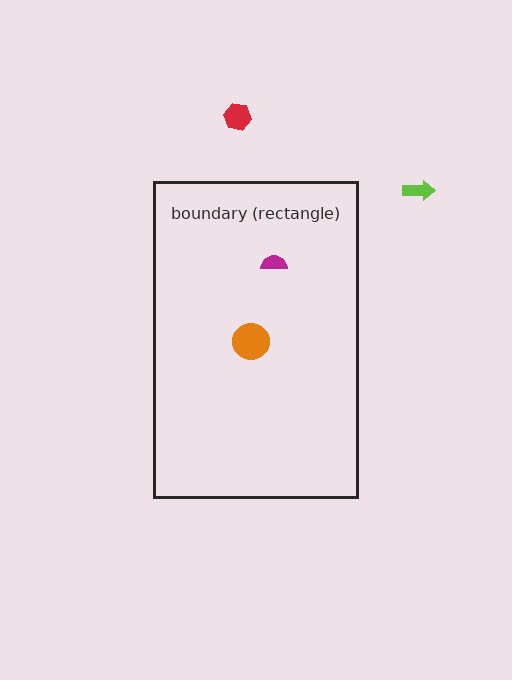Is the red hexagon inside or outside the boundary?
Outside.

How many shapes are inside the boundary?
2 inside, 2 outside.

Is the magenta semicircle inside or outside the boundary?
Inside.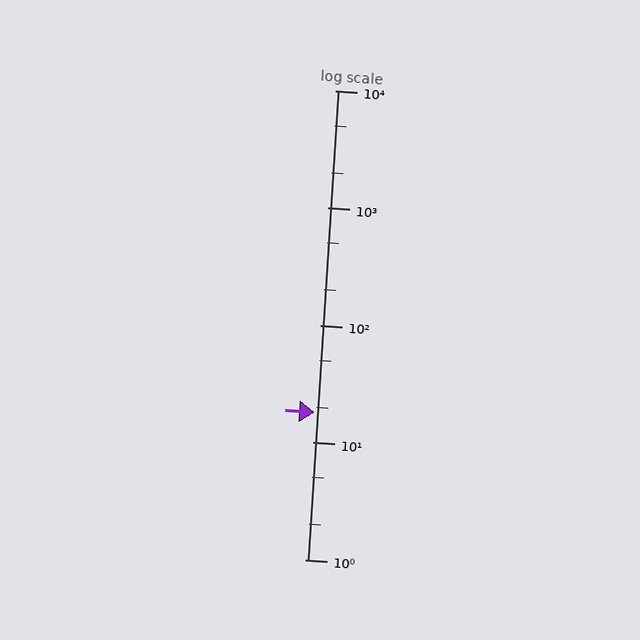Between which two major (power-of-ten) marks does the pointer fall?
The pointer is between 10 and 100.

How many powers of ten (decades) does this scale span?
The scale spans 4 decades, from 1 to 10000.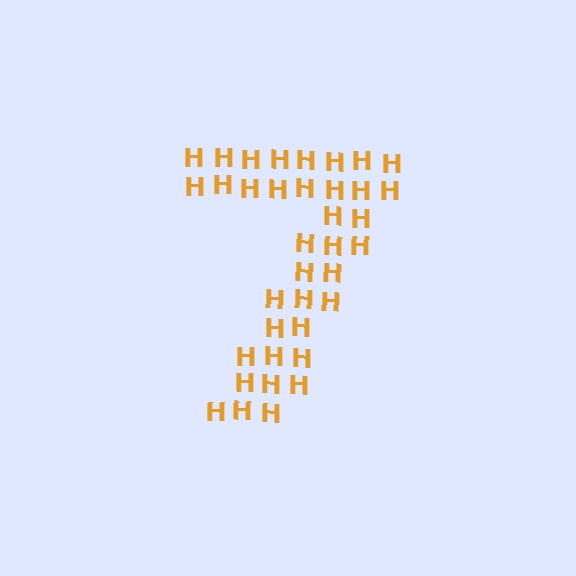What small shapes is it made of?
It is made of small letter H's.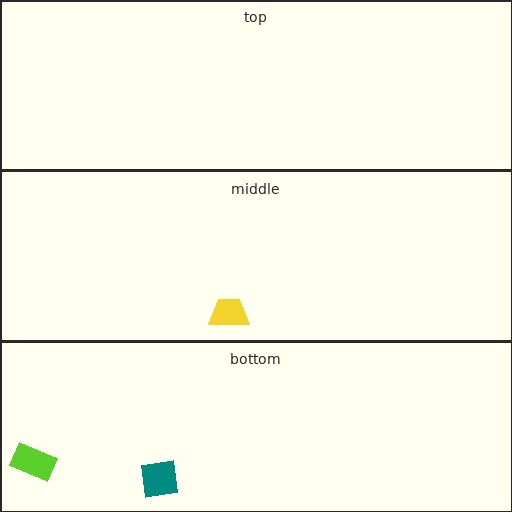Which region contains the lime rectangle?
The bottom region.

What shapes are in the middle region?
The yellow trapezoid.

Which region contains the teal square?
The bottom region.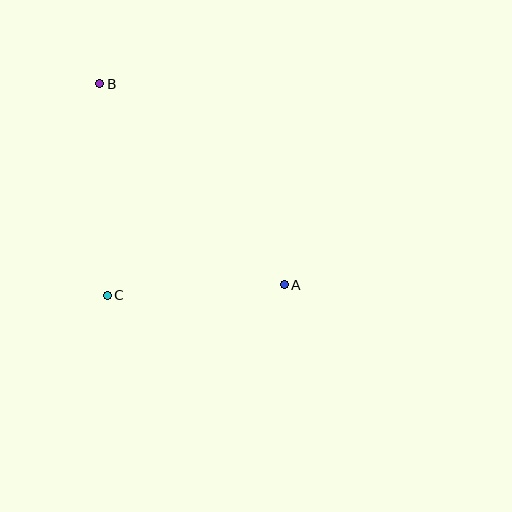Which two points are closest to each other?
Points A and C are closest to each other.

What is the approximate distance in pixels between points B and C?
The distance between B and C is approximately 212 pixels.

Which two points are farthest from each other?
Points A and B are farthest from each other.